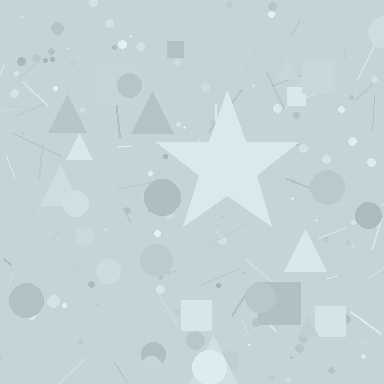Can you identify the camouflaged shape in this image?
The camouflaged shape is a star.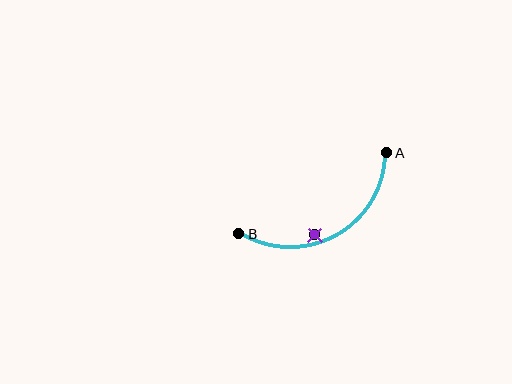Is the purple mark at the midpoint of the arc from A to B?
No — the purple mark does not lie on the arc at all. It sits slightly inside the curve.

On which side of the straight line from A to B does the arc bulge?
The arc bulges below the straight line connecting A and B.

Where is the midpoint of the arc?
The arc midpoint is the point on the curve farthest from the straight line joining A and B. It sits below that line.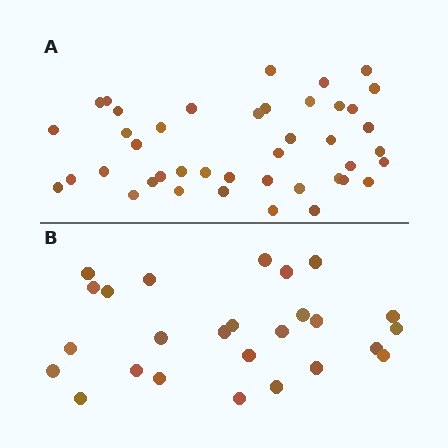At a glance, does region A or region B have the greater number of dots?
Region A (the top region) has more dots.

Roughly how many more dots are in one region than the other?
Region A has approximately 15 more dots than region B.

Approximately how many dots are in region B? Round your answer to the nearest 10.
About 30 dots. (The exact count is 26, which rounds to 30.)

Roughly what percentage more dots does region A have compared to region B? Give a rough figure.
About 60% more.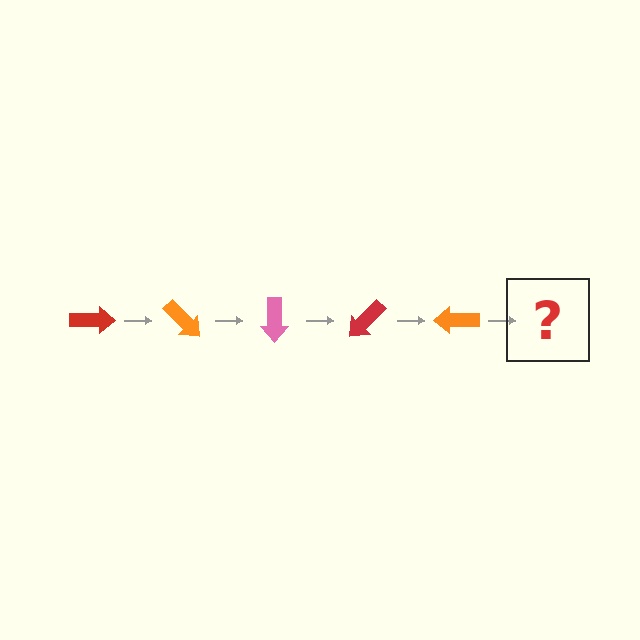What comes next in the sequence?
The next element should be a pink arrow, rotated 225 degrees from the start.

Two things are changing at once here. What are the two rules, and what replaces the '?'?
The two rules are that it rotates 45 degrees each step and the color cycles through red, orange, and pink. The '?' should be a pink arrow, rotated 225 degrees from the start.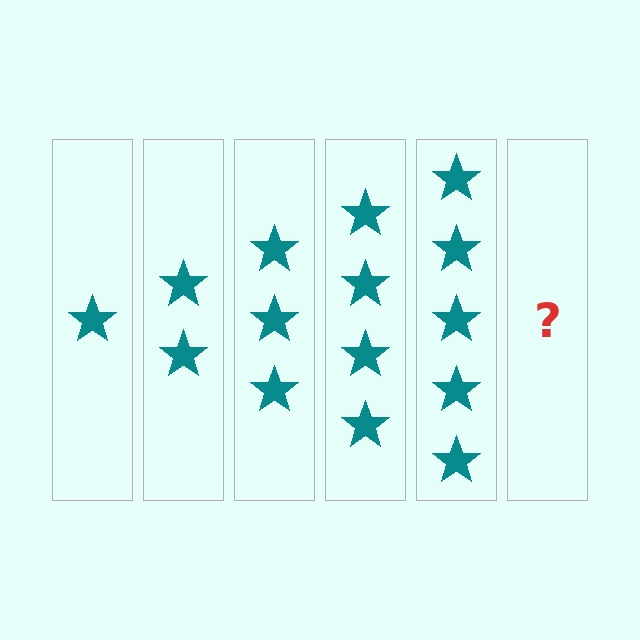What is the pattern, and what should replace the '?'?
The pattern is that each step adds one more star. The '?' should be 6 stars.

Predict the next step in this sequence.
The next step is 6 stars.